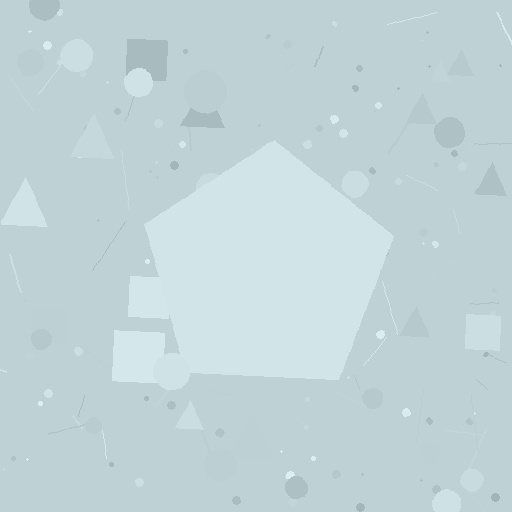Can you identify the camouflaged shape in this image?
The camouflaged shape is a pentagon.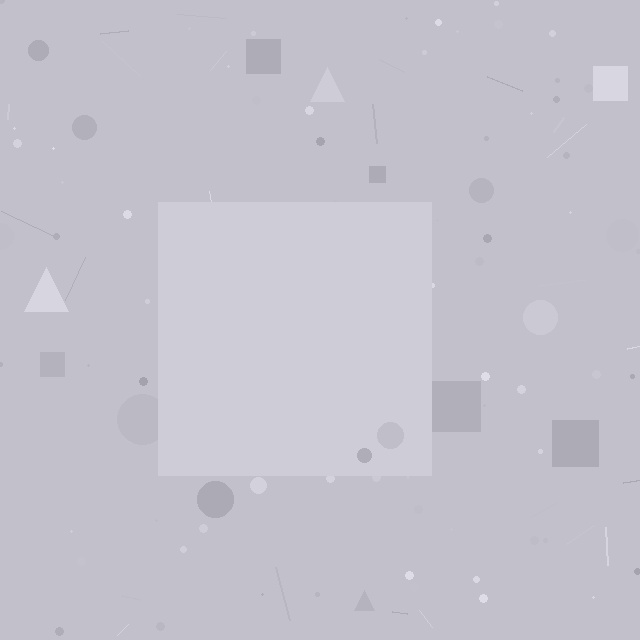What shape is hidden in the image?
A square is hidden in the image.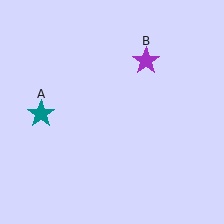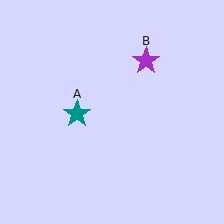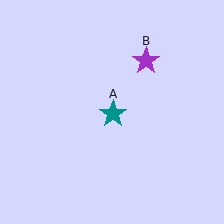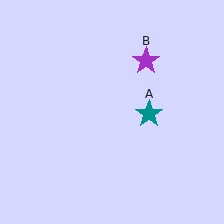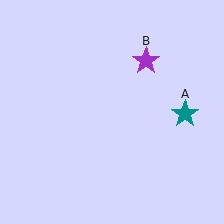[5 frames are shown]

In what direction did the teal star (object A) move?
The teal star (object A) moved right.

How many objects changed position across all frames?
1 object changed position: teal star (object A).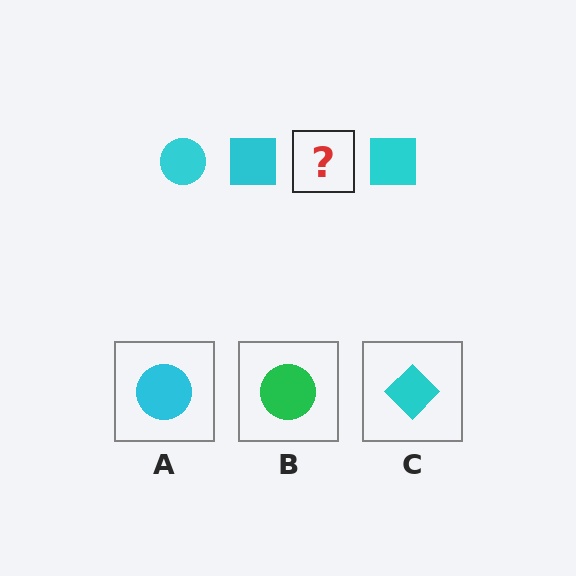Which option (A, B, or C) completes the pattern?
A.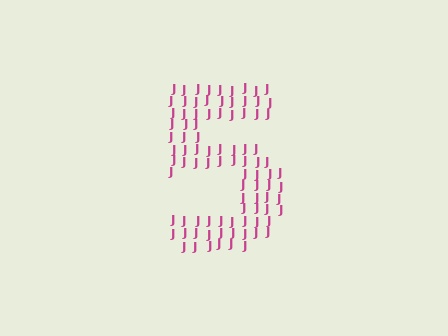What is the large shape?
The large shape is the digit 5.